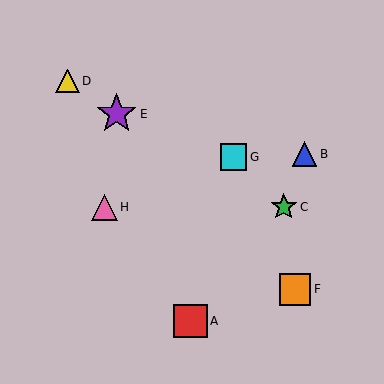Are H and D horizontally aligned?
No, H is at y≈207 and D is at y≈81.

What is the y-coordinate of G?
Object G is at y≈157.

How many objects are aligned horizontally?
2 objects (C, H) are aligned horizontally.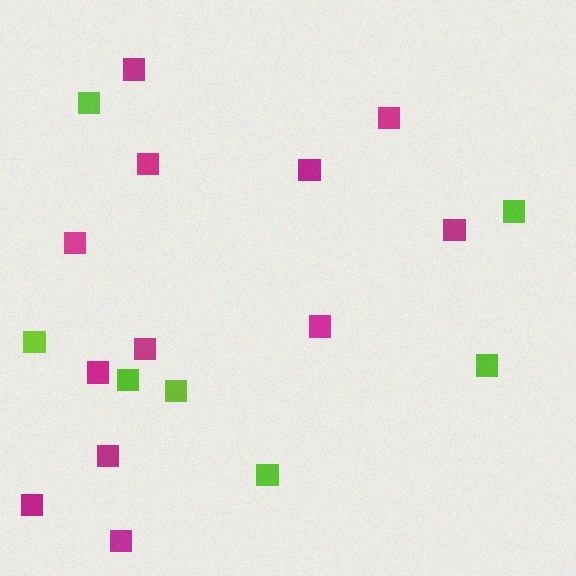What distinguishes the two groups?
There are 2 groups: one group of lime squares (7) and one group of magenta squares (12).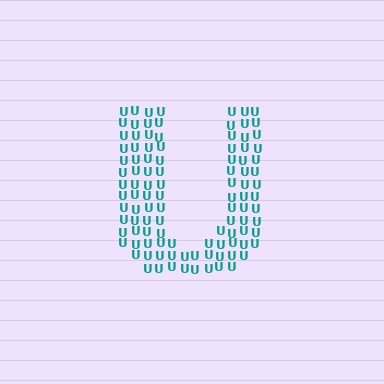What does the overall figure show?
The overall figure shows the letter U.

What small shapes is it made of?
It is made of small letter U's.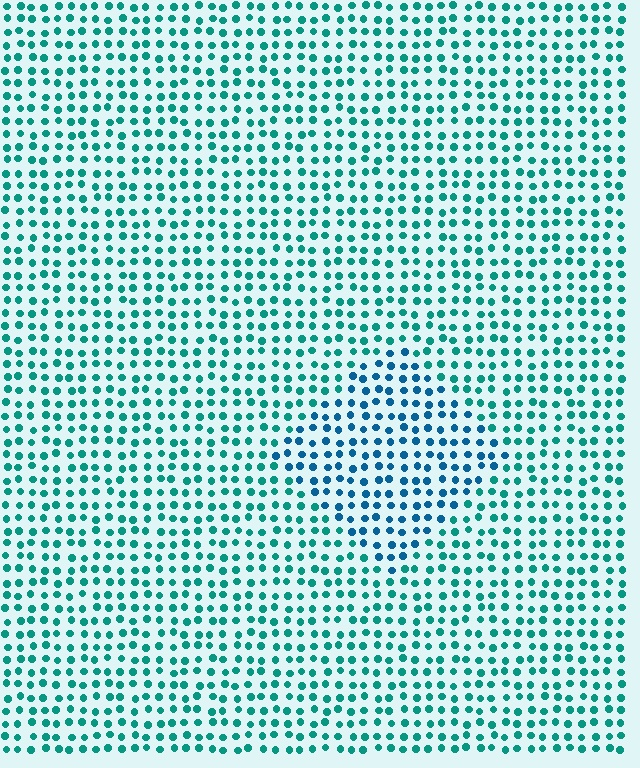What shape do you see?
I see a diamond.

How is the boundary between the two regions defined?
The boundary is defined purely by a slight shift in hue (about 31 degrees). Spacing, size, and orientation are identical on both sides.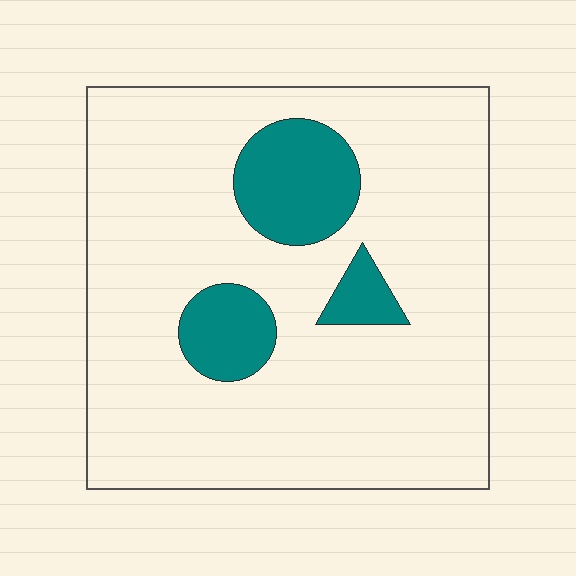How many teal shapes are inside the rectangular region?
3.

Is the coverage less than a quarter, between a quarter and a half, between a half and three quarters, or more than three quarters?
Less than a quarter.